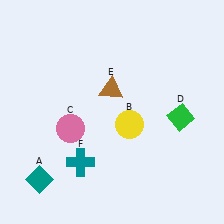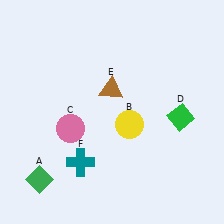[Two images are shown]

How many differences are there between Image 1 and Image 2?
There is 1 difference between the two images.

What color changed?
The diamond (A) changed from teal in Image 1 to green in Image 2.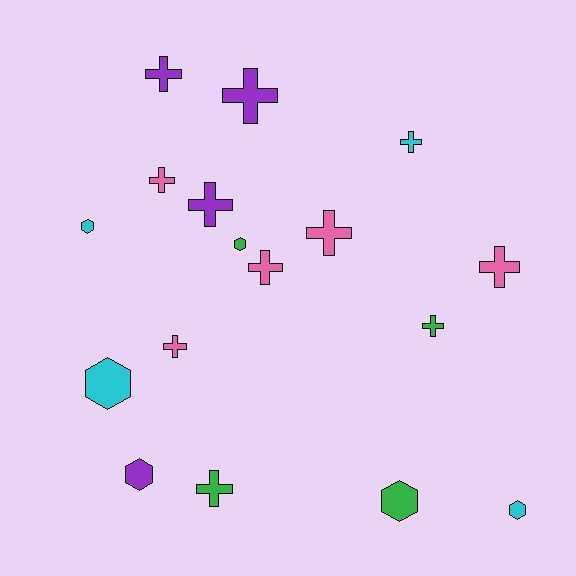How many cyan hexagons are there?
There are 3 cyan hexagons.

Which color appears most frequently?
Pink, with 5 objects.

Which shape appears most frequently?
Cross, with 11 objects.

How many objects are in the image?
There are 17 objects.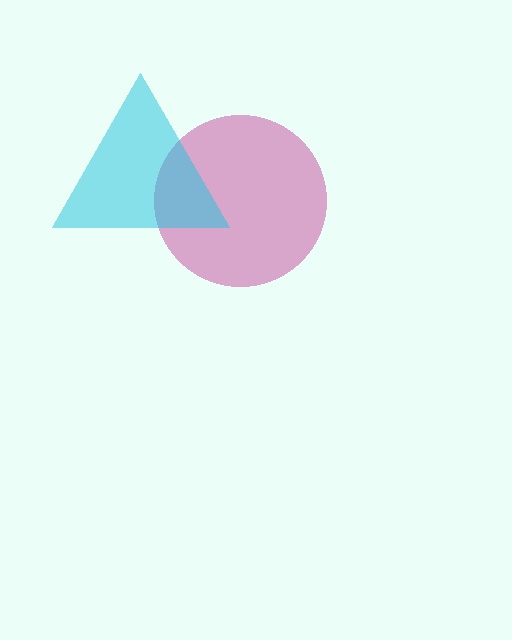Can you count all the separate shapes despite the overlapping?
Yes, there are 2 separate shapes.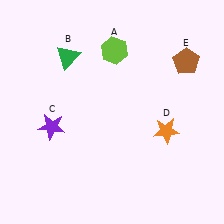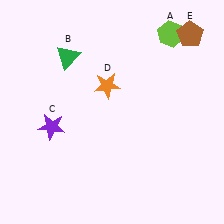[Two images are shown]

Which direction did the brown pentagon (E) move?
The brown pentagon (E) moved up.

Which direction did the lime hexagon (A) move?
The lime hexagon (A) moved right.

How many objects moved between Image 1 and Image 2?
3 objects moved between the two images.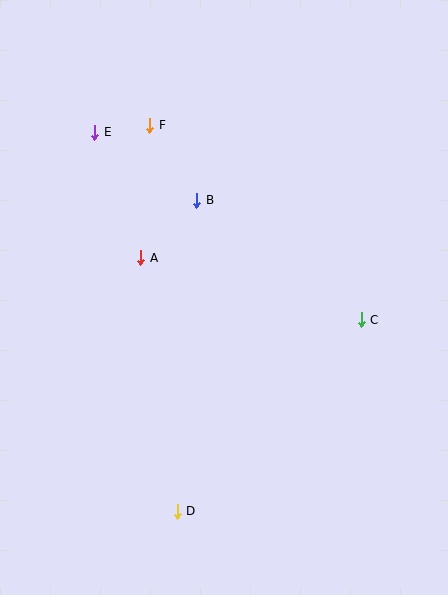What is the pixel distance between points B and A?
The distance between B and A is 80 pixels.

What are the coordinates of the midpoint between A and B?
The midpoint between A and B is at (169, 229).